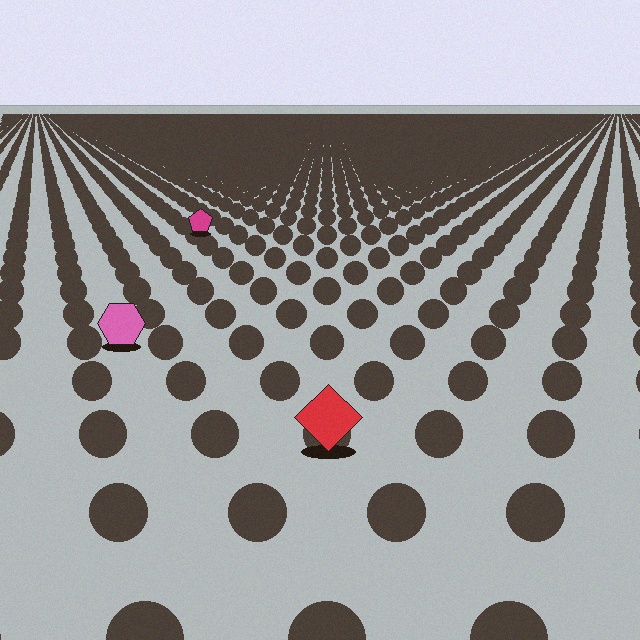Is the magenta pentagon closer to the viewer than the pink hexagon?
No. The pink hexagon is closer — you can tell from the texture gradient: the ground texture is coarser near it.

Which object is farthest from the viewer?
The magenta pentagon is farthest from the viewer. It appears smaller and the ground texture around it is denser.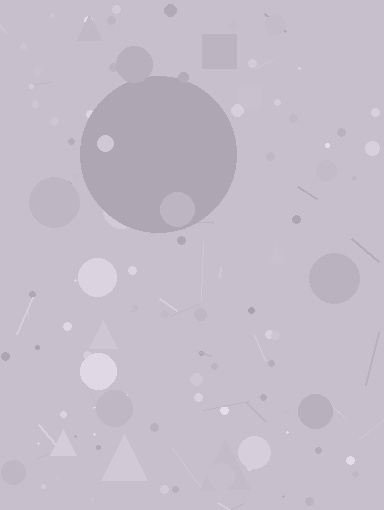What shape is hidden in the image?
A circle is hidden in the image.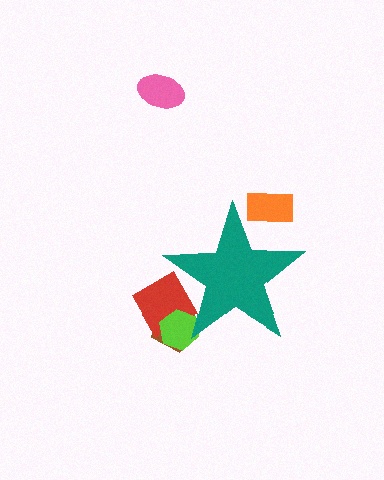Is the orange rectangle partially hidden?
Yes, the orange rectangle is partially hidden behind the teal star.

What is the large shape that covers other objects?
A teal star.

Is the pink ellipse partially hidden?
No, the pink ellipse is fully visible.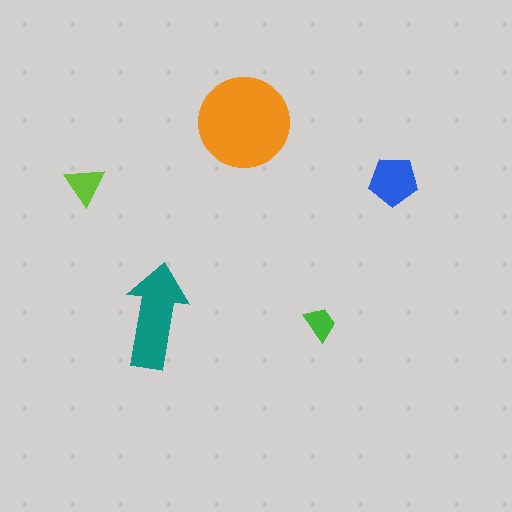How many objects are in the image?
There are 5 objects in the image.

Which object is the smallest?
The green trapezoid.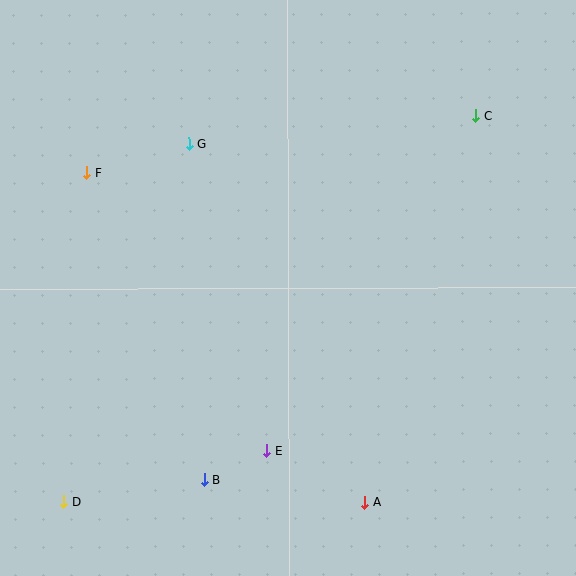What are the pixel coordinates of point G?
Point G is at (189, 144).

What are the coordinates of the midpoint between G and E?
The midpoint between G and E is at (227, 297).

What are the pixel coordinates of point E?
Point E is at (266, 451).